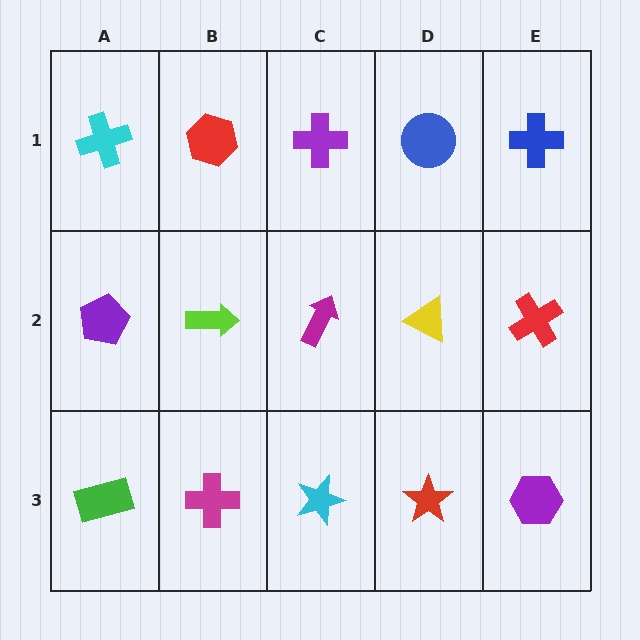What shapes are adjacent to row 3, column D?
A yellow triangle (row 2, column D), a cyan star (row 3, column C), a purple hexagon (row 3, column E).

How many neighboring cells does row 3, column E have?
2.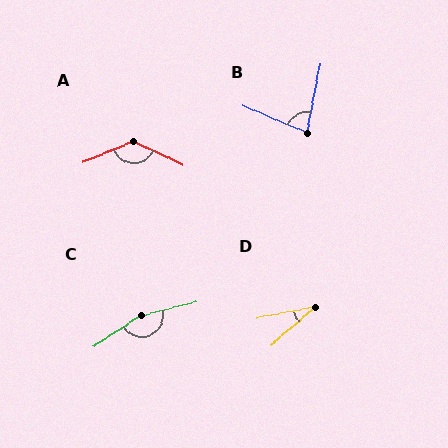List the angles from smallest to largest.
D (29°), B (78°), A (133°), C (161°).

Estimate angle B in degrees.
Approximately 78 degrees.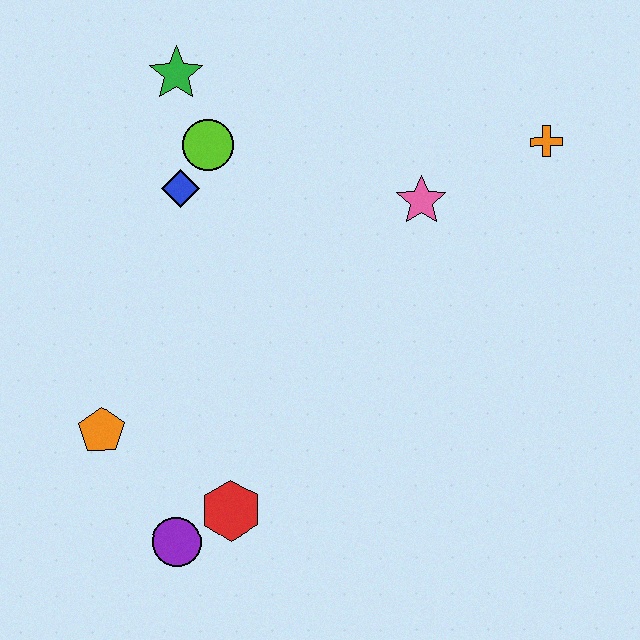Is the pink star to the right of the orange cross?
No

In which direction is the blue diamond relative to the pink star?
The blue diamond is to the left of the pink star.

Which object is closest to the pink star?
The orange cross is closest to the pink star.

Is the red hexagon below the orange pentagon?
Yes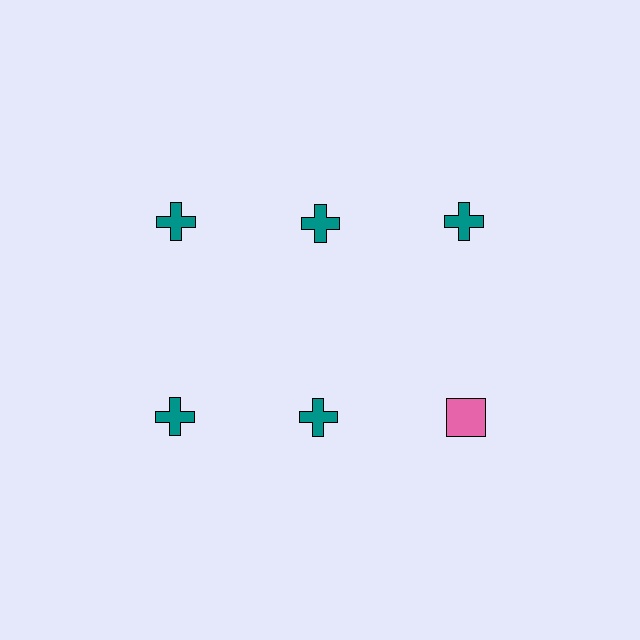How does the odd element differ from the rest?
It differs in both color (pink instead of teal) and shape (square instead of cross).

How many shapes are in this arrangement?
There are 6 shapes arranged in a grid pattern.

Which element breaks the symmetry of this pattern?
The pink square in the second row, center column breaks the symmetry. All other shapes are teal crosses.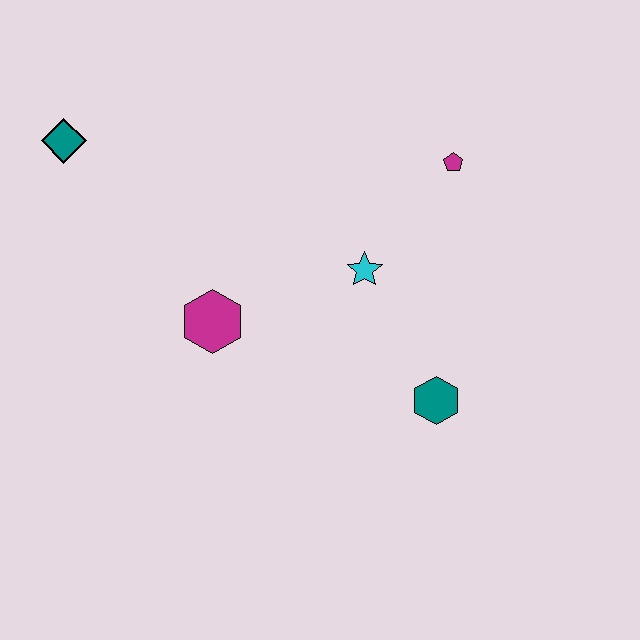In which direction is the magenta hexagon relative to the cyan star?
The magenta hexagon is to the left of the cyan star.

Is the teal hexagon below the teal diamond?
Yes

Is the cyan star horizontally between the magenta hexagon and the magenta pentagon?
Yes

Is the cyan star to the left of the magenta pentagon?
Yes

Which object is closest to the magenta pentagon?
The cyan star is closest to the magenta pentagon.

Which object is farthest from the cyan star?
The teal diamond is farthest from the cyan star.